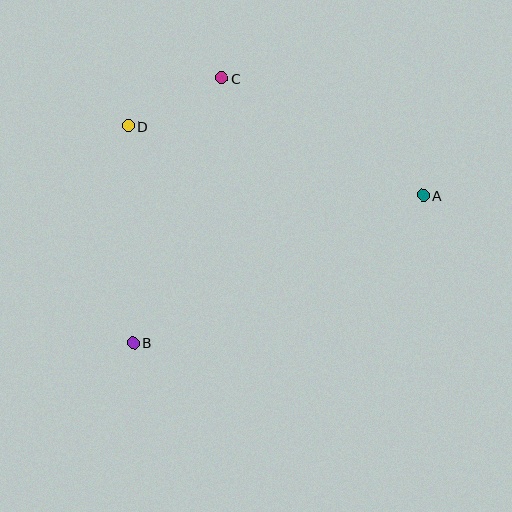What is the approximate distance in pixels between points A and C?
The distance between A and C is approximately 233 pixels.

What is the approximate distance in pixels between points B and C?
The distance between B and C is approximately 279 pixels.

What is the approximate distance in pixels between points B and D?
The distance between B and D is approximately 217 pixels.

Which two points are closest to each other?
Points C and D are closest to each other.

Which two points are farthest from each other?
Points A and B are farthest from each other.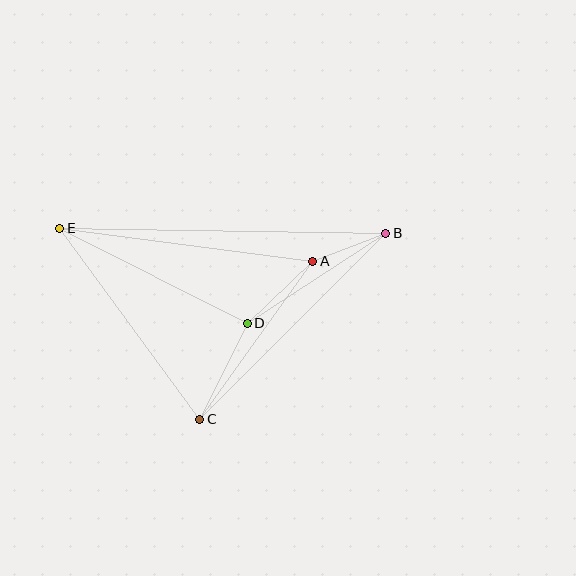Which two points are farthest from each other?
Points B and E are farthest from each other.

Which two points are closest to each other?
Points A and B are closest to each other.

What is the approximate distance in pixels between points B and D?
The distance between B and D is approximately 165 pixels.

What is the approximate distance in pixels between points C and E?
The distance between C and E is approximately 237 pixels.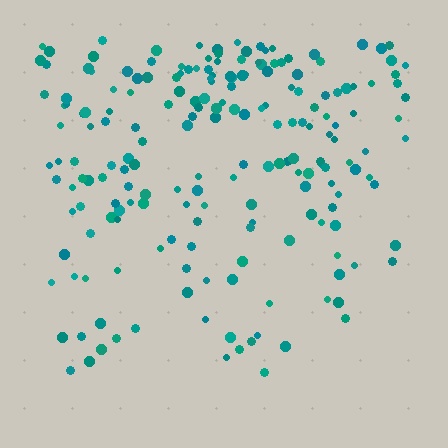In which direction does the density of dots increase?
From bottom to top, with the top side densest.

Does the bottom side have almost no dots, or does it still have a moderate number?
Still a moderate number, just noticeably fewer than the top.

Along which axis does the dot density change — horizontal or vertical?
Vertical.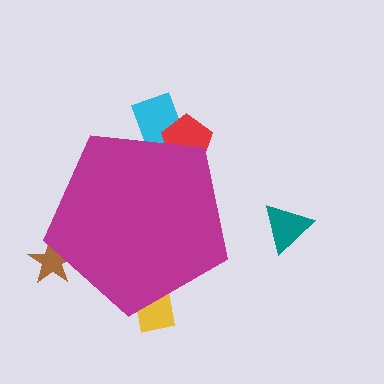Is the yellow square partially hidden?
Yes, the yellow square is partially hidden behind the magenta pentagon.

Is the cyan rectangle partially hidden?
Yes, the cyan rectangle is partially hidden behind the magenta pentagon.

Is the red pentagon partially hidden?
Yes, the red pentagon is partially hidden behind the magenta pentagon.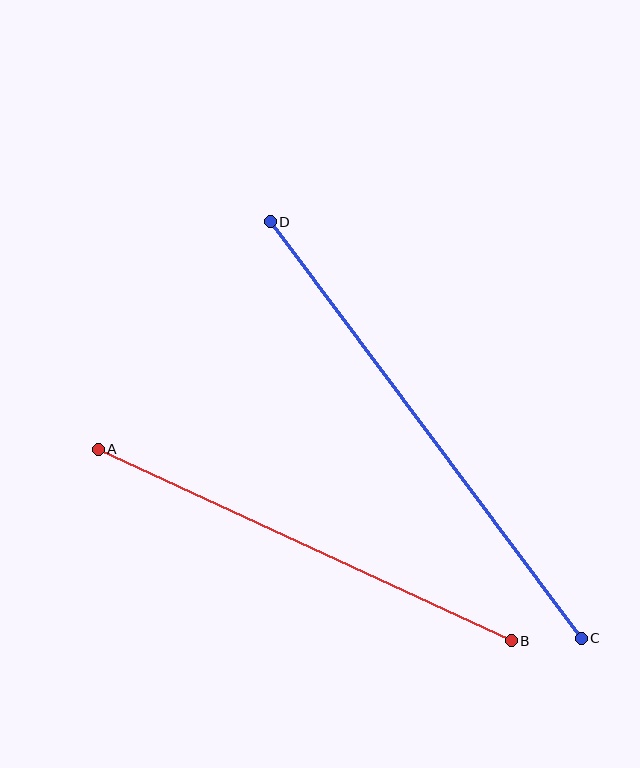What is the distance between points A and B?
The distance is approximately 455 pixels.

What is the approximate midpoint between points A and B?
The midpoint is at approximately (305, 545) pixels.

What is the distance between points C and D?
The distance is approximately 520 pixels.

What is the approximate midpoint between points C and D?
The midpoint is at approximately (426, 430) pixels.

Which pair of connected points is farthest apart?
Points C and D are farthest apart.